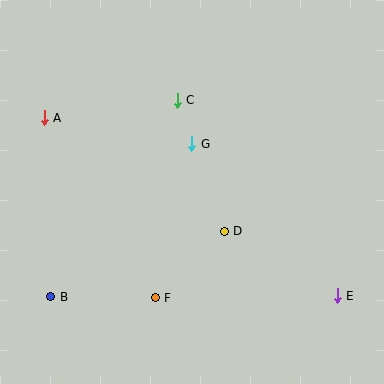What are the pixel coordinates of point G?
Point G is at (192, 144).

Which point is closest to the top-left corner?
Point A is closest to the top-left corner.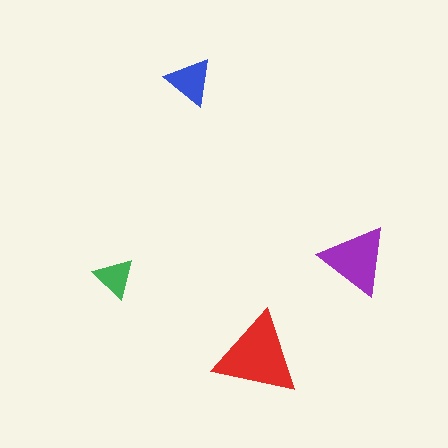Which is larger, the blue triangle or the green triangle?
The blue one.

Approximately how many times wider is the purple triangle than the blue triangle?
About 1.5 times wider.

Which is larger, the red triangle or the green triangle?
The red one.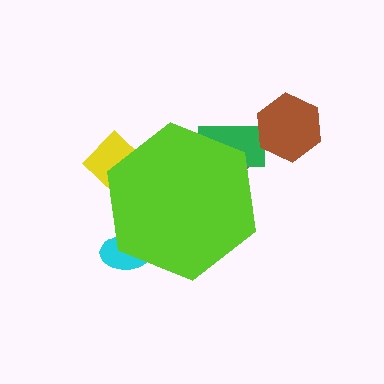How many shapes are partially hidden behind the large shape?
4 shapes are partially hidden.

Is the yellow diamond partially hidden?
Yes, the yellow diamond is partially hidden behind the lime hexagon.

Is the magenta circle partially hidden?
Yes, the magenta circle is partially hidden behind the lime hexagon.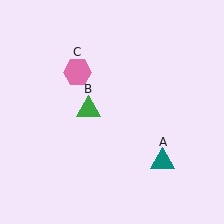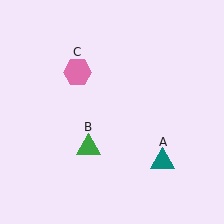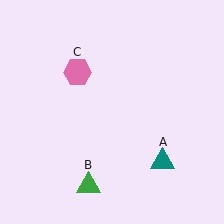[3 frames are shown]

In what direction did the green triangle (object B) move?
The green triangle (object B) moved down.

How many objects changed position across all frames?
1 object changed position: green triangle (object B).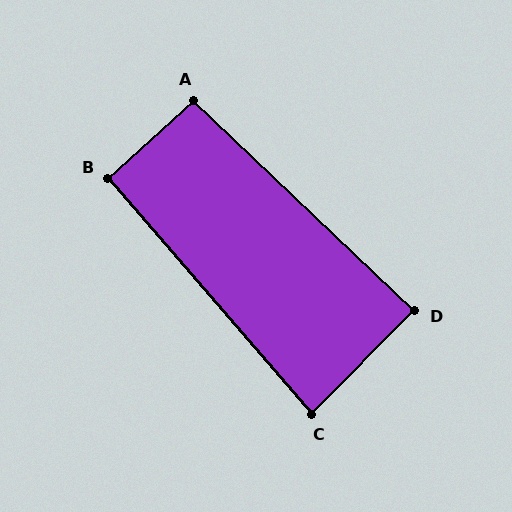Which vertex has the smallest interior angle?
C, at approximately 86 degrees.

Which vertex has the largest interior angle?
A, at approximately 94 degrees.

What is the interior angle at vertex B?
Approximately 91 degrees (approximately right).